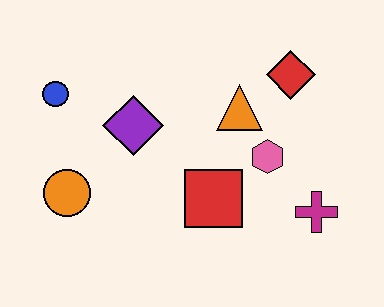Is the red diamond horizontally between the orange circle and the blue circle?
No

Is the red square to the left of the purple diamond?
No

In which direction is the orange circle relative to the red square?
The orange circle is to the left of the red square.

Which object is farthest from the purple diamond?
The magenta cross is farthest from the purple diamond.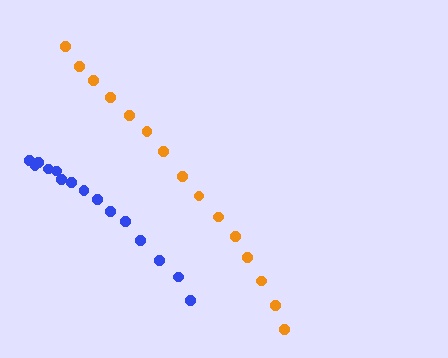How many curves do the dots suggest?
There are 2 distinct paths.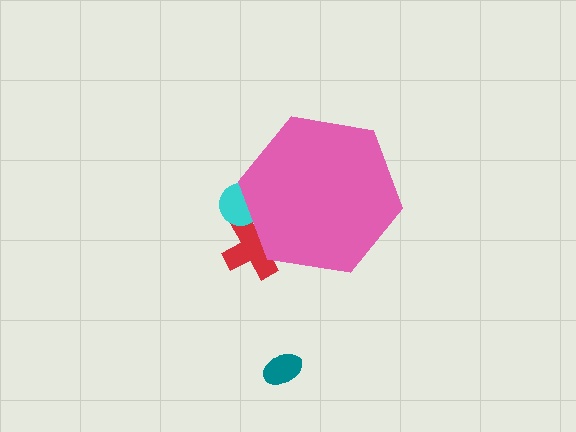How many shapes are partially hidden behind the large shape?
2 shapes are partially hidden.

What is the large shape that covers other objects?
A pink hexagon.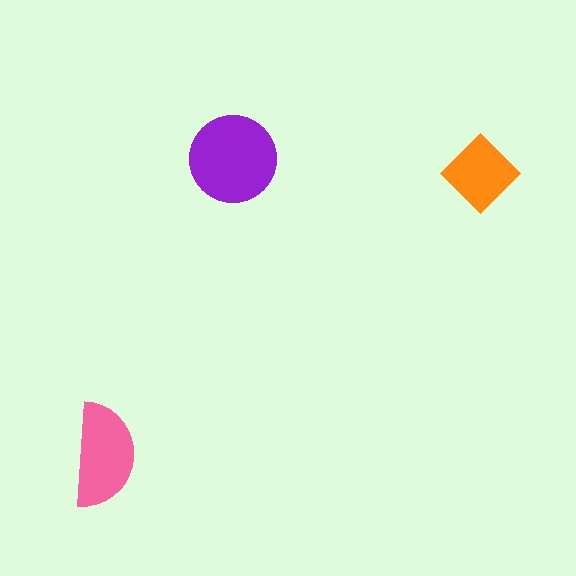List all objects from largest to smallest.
The purple circle, the pink semicircle, the orange diamond.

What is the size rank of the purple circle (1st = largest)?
1st.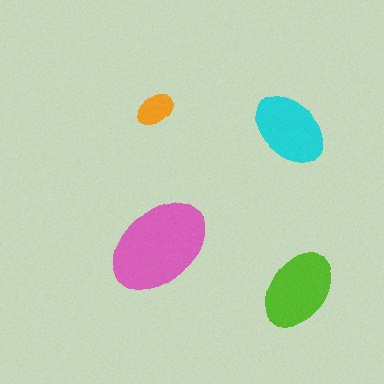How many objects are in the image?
There are 4 objects in the image.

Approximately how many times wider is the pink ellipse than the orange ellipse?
About 2.5 times wider.